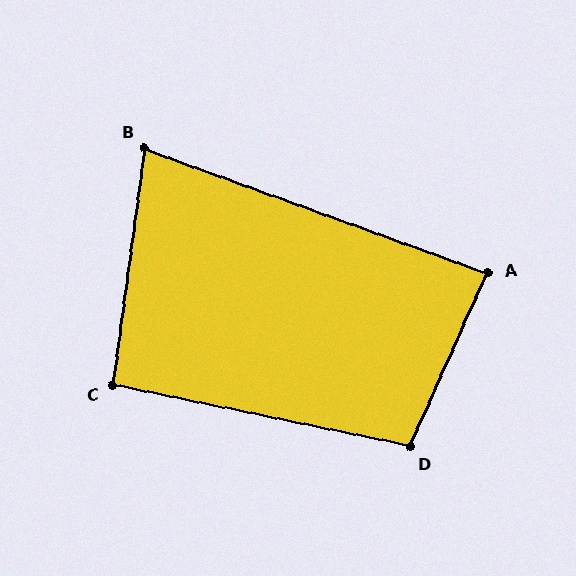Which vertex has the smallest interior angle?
B, at approximately 78 degrees.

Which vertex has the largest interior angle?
D, at approximately 102 degrees.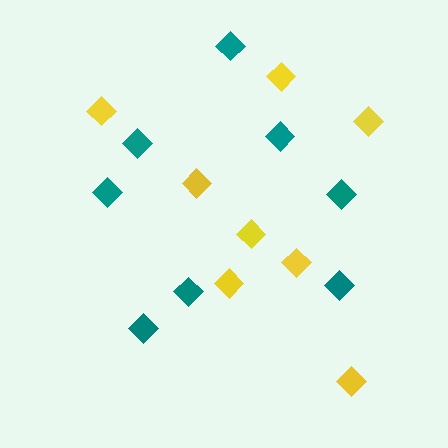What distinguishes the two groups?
There are 2 groups: one group of teal diamonds (8) and one group of yellow diamonds (8).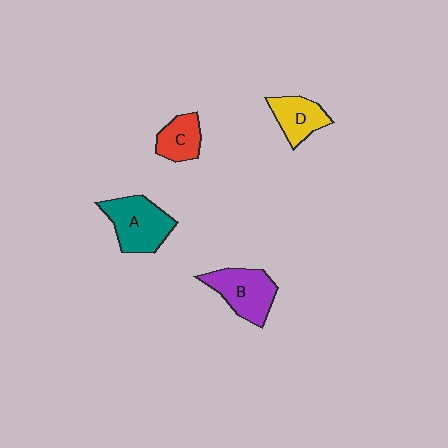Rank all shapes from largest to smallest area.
From largest to smallest: A (teal), B (purple), D (yellow), C (red).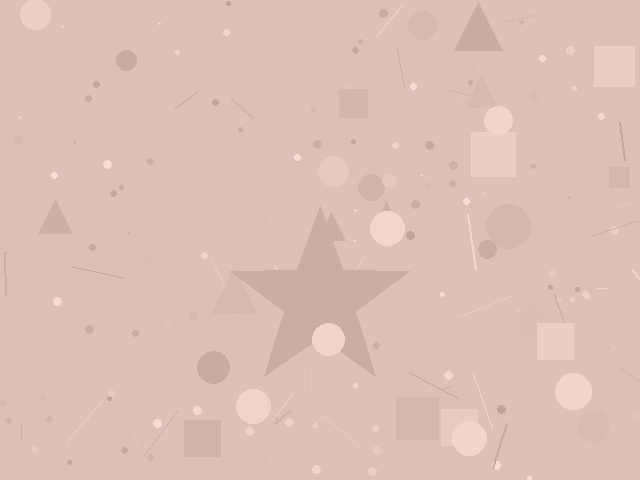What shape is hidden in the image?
A star is hidden in the image.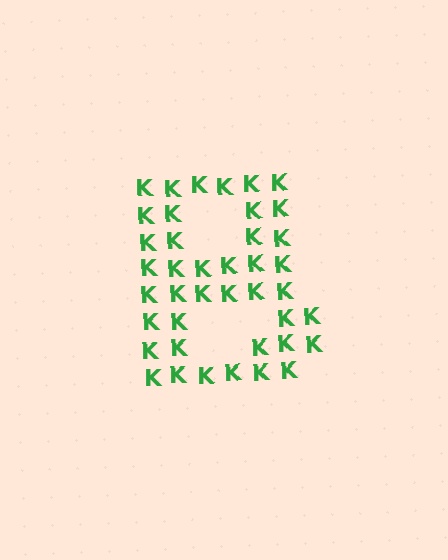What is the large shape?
The large shape is the letter B.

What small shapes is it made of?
It is made of small letter K's.